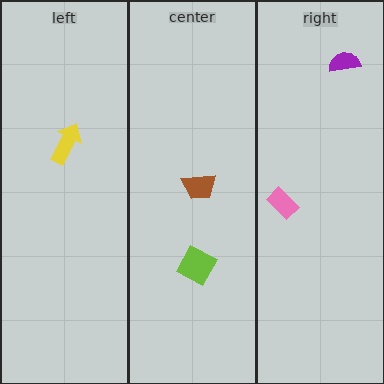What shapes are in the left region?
The yellow arrow.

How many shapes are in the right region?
2.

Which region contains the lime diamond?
The center region.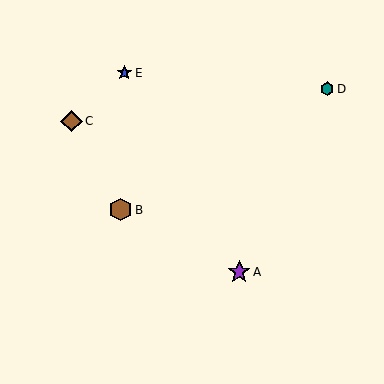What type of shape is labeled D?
Shape D is a teal hexagon.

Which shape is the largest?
The purple star (labeled A) is the largest.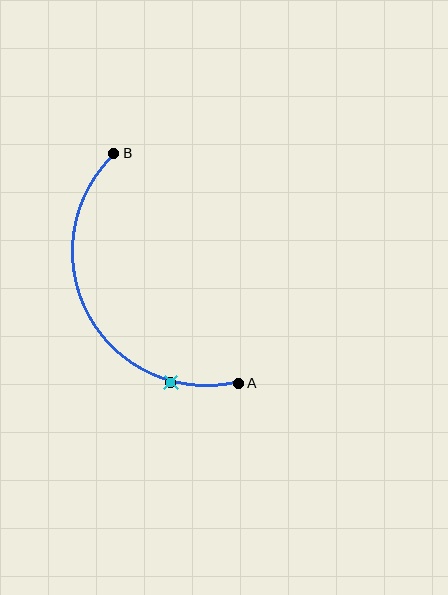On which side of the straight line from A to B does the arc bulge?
The arc bulges to the left of the straight line connecting A and B.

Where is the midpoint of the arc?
The arc midpoint is the point on the curve farthest from the straight line joining A and B. It sits to the left of that line.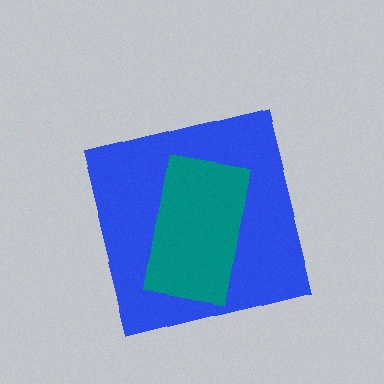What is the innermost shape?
The teal rectangle.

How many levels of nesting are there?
2.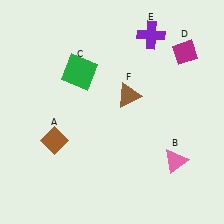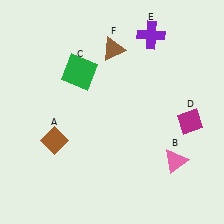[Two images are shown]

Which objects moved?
The objects that moved are: the magenta diamond (D), the brown triangle (F).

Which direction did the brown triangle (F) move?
The brown triangle (F) moved up.